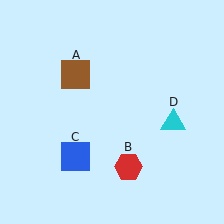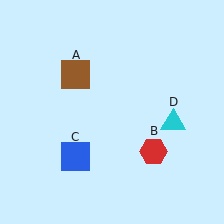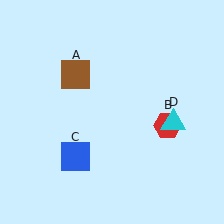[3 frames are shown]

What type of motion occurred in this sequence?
The red hexagon (object B) rotated counterclockwise around the center of the scene.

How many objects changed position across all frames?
1 object changed position: red hexagon (object B).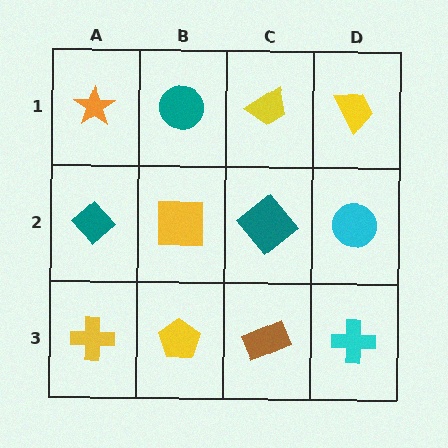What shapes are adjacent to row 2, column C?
A yellow trapezoid (row 1, column C), a brown rectangle (row 3, column C), a yellow square (row 2, column B), a cyan circle (row 2, column D).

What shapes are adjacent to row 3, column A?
A teal diamond (row 2, column A), a yellow pentagon (row 3, column B).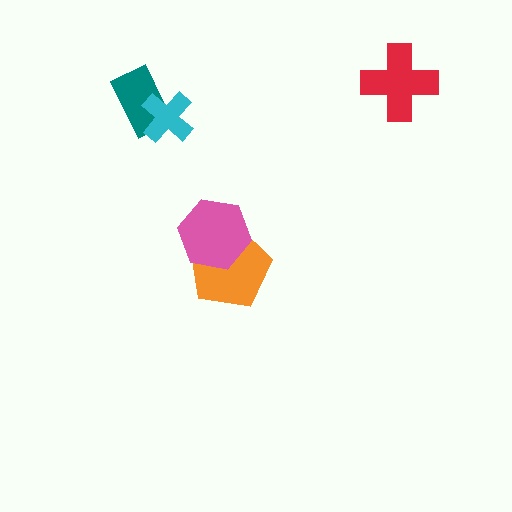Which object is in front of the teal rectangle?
The cyan cross is in front of the teal rectangle.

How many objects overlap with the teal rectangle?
1 object overlaps with the teal rectangle.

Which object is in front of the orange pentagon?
The pink hexagon is in front of the orange pentagon.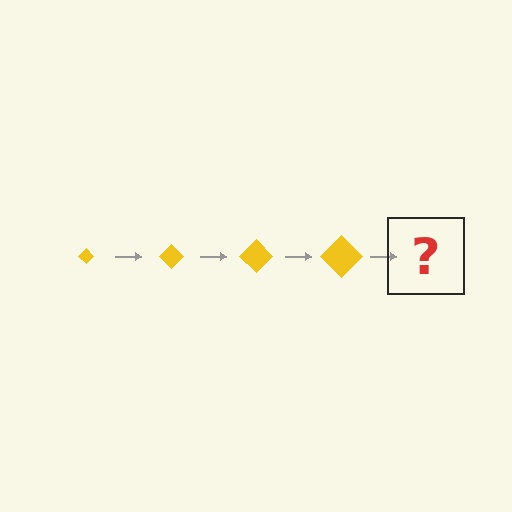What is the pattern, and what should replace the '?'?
The pattern is that the diamond gets progressively larger each step. The '?' should be a yellow diamond, larger than the previous one.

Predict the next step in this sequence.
The next step is a yellow diamond, larger than the previous one.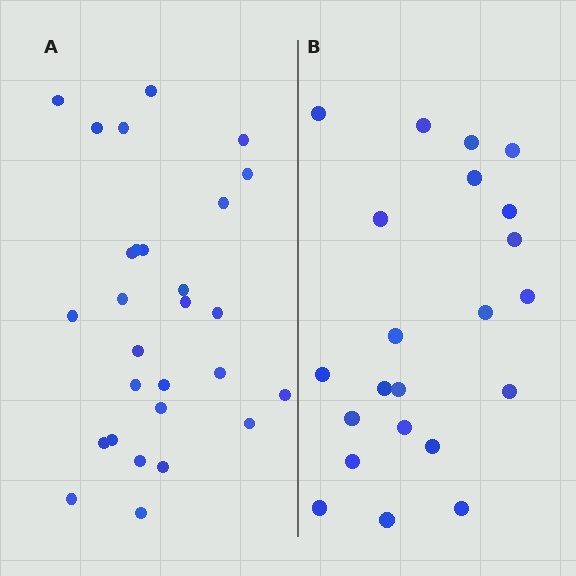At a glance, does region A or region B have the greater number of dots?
Region A (the left region) has more dots.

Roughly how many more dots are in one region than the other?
Region A has about 6 more dots than region B.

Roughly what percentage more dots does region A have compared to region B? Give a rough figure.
About 25% more.